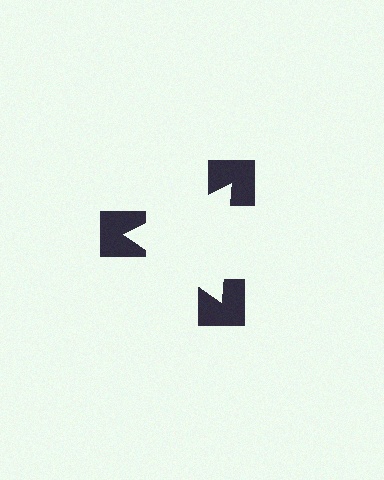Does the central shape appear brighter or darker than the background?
It typically appears slightly brighter than the background, even though no actual brightness change is drawn.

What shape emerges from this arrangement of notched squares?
An illusory triangle — its edges are inferred from the aligned wedge cuts in the notched squares, not physically drawn.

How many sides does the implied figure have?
3 sides.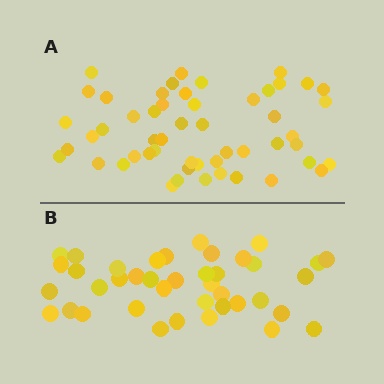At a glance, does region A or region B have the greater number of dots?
Region A (the top region) has more dots.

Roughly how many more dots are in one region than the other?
Region A has roughly 12 or so more dots than region B.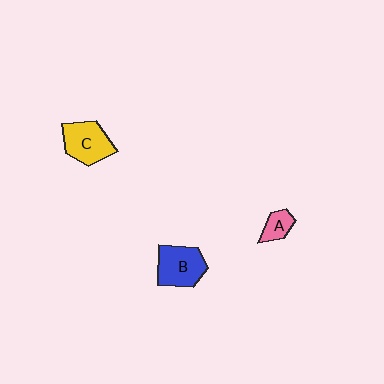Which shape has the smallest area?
Shape A (pink).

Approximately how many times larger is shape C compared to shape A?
Approximately 2.2 times.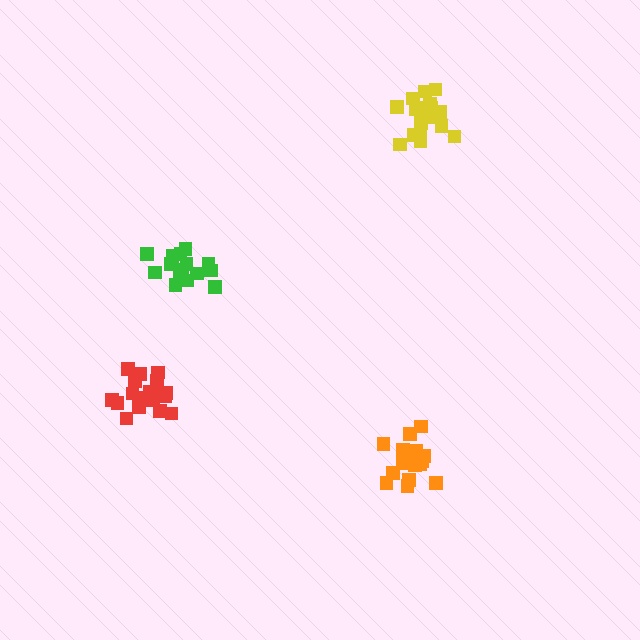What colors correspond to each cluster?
The clusters are colored: red, orange, yellow, green.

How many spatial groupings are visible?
There are 4 spatial groupings.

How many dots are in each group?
Group 1: 19 dots, Group 2: 18 dots, Group 3: 19 dots, Group 4: 15 dots (71 total).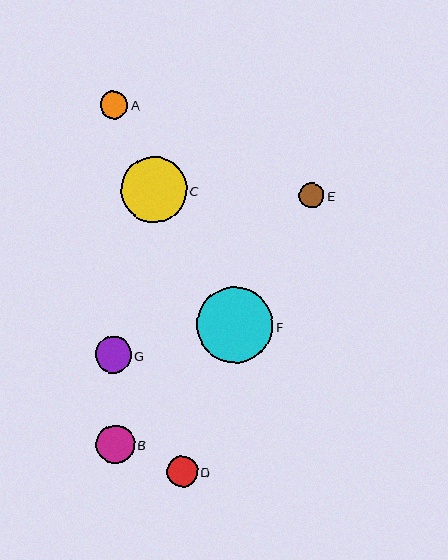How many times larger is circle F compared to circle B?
Circle F is approximately 2.0 times the size of circle B.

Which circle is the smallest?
Circle E is the smallest with a size of approximately 26 pixels.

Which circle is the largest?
Circle F is the largest with a size of approximately 76 pixels.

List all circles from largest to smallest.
From largest to smallest: F, C, B, G, D, A, E.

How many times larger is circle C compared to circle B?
Circle C is approximately 1.7 times the size of circle B.